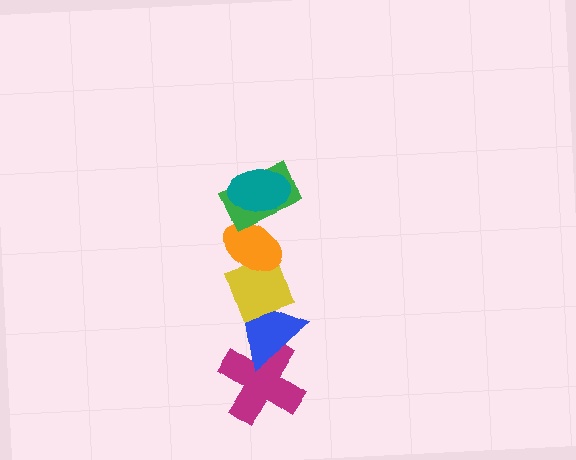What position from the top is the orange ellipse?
The orange ellipse is 3rd from the top.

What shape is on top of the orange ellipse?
The green rectangle is on top of the orange ellipse.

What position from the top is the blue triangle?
The blue triangle is 5th from the top.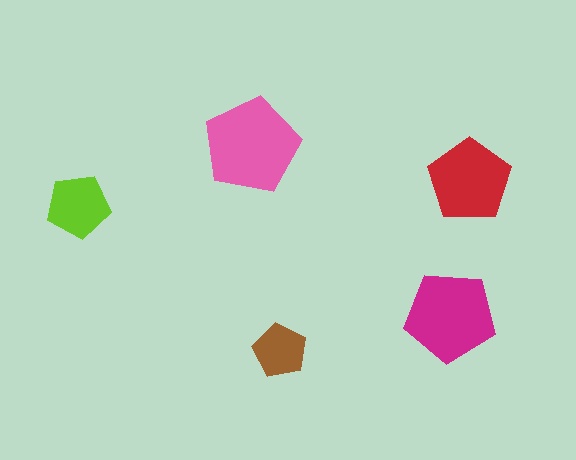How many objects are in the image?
There are 5 objects in the image.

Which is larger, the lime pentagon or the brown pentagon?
The lime one.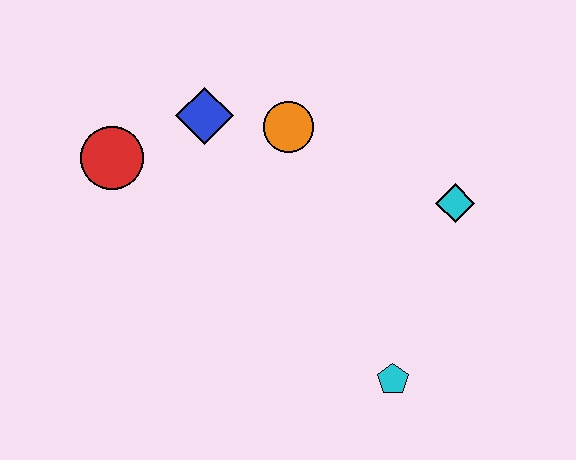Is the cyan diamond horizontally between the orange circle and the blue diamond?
No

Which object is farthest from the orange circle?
The cyan pentagon is farthest from the orange circle.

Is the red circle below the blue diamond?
Yes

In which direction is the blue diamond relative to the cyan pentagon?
The blue diamond is above the cyan pentagon.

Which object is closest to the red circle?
The blue diamond is closest to the red circle.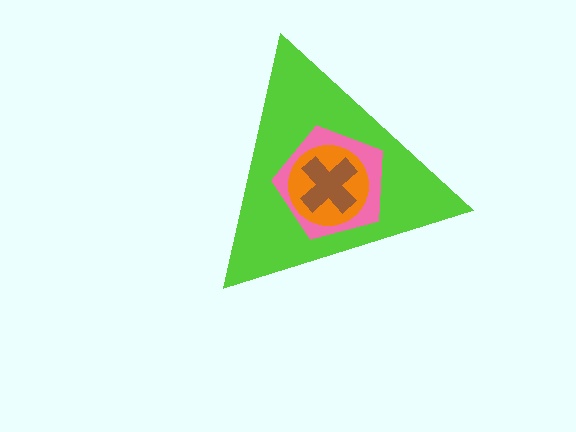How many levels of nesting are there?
4.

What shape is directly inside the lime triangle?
The pink pentagon.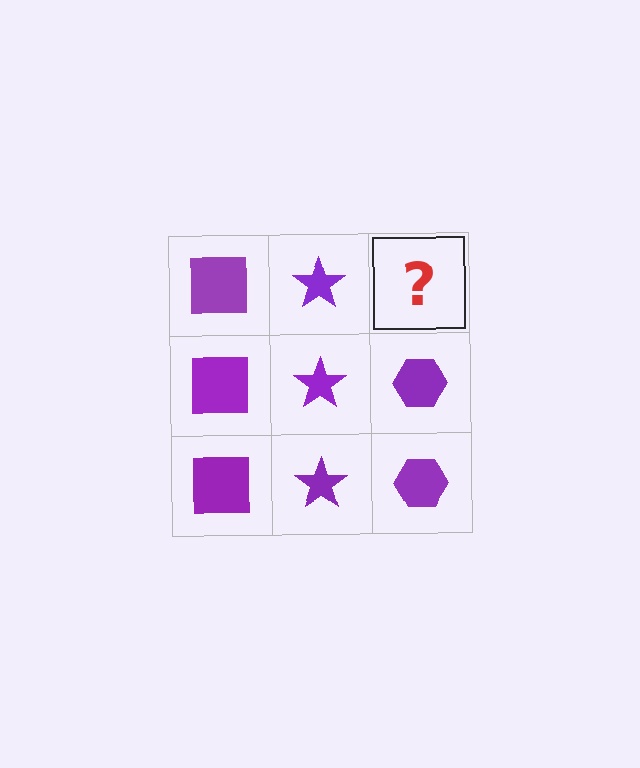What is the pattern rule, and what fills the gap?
The rule is that each column has a consistent shape. The gap should be filled with a purple hexagon.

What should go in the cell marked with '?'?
The missing cell should contain a purple hexagon.